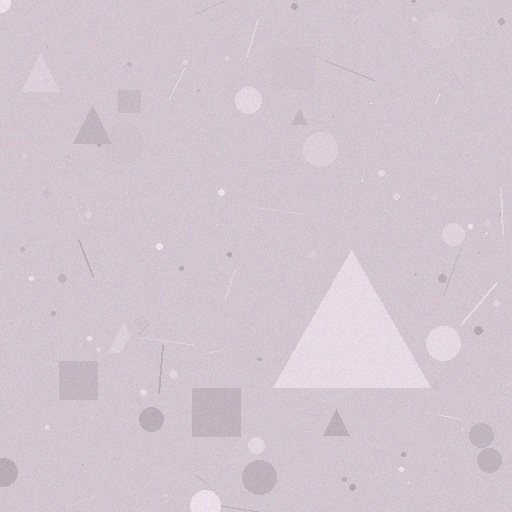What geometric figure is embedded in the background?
A triangle is embedded in the background.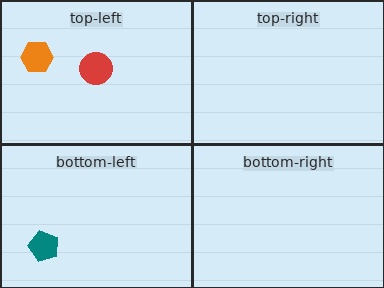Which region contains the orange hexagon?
The top-left region.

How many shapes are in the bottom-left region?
1.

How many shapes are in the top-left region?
2.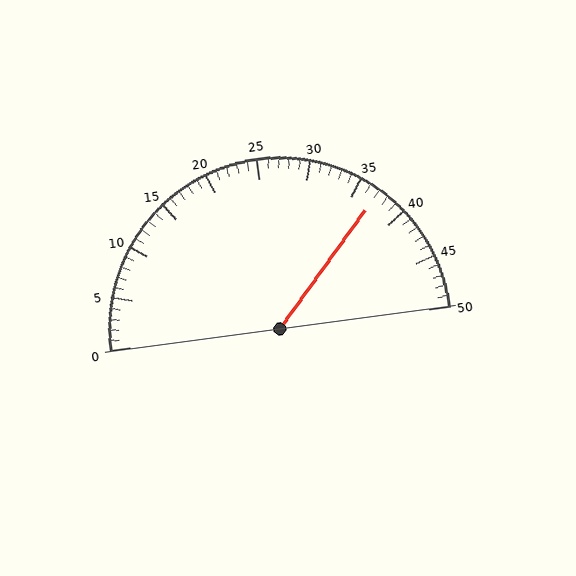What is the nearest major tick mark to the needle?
The nearest major tick mark is 35.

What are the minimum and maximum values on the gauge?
The gauge ranges from 0 to 50.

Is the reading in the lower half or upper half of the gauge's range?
The reading is in the upper half of the range (0 to 50).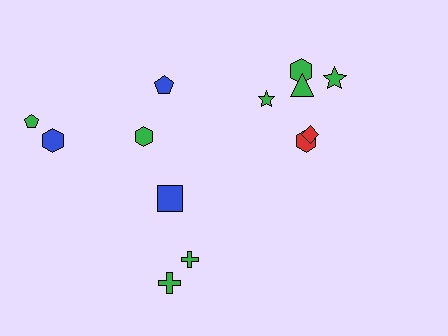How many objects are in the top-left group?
There are 4 objects.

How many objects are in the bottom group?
There are 3 objects.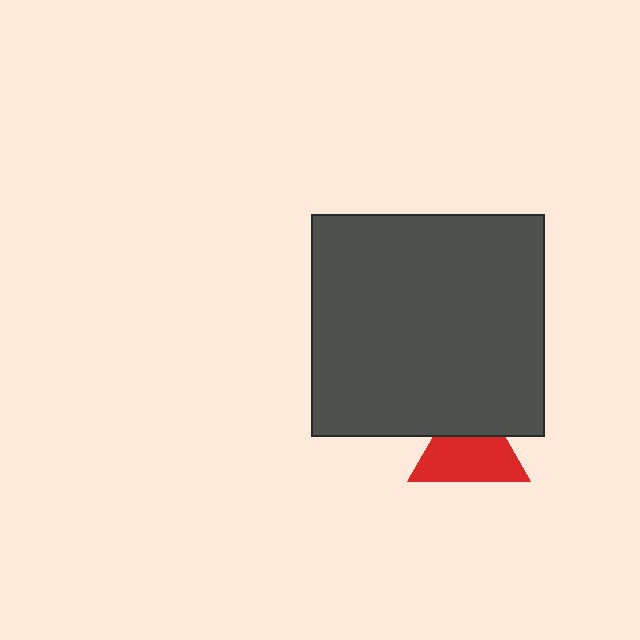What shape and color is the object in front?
The object in front is a dark gray rectangle.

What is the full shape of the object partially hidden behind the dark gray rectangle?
The partially hidden object is a red triangle.